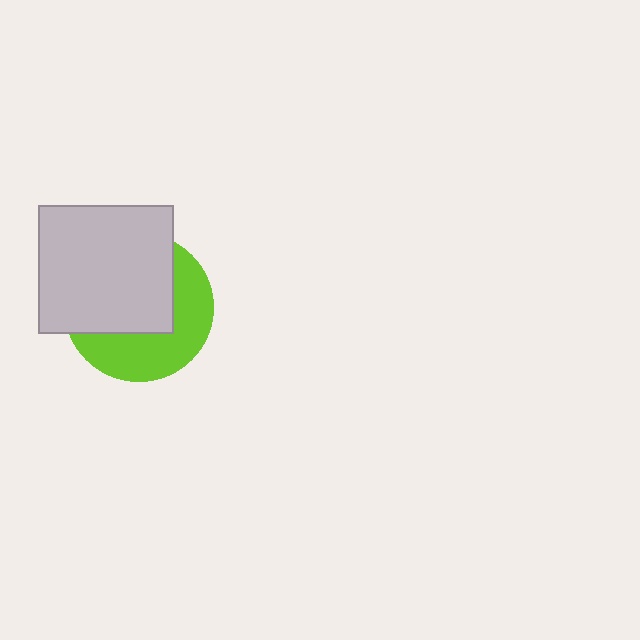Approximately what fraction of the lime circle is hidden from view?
Roughly 55% of the lime circle is hidden behind the light gray rectangle.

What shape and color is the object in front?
The object in front is a light gray rectangle.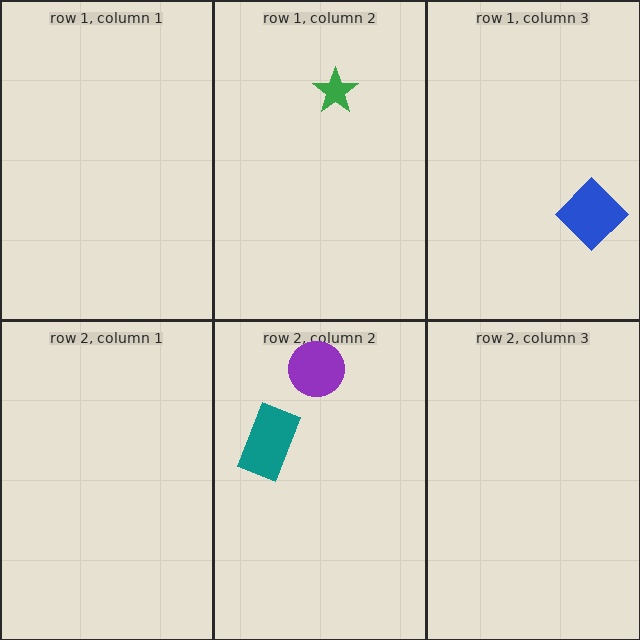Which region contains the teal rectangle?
The row 2, column 2 region.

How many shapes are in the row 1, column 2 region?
1.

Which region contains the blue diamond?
The row 1, column 3 region.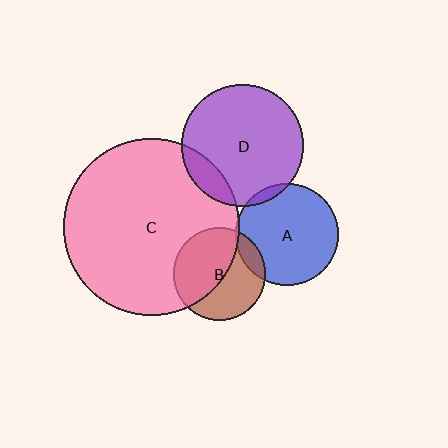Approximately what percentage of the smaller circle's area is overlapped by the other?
Approximately 15%.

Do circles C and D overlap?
Yes.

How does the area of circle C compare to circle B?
Approximately 3.7 times.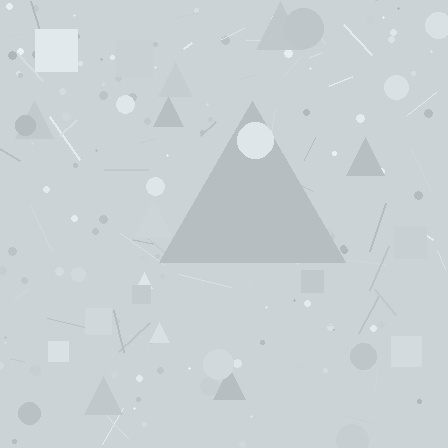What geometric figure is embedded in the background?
A triangle is embedded in the background.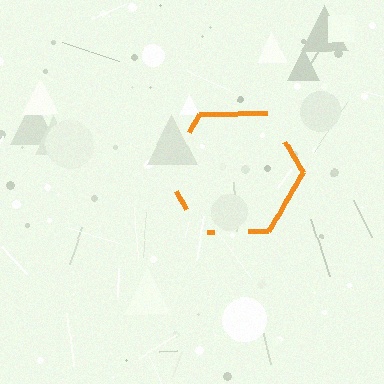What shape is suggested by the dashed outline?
The dashed outline suggests a hexagon.